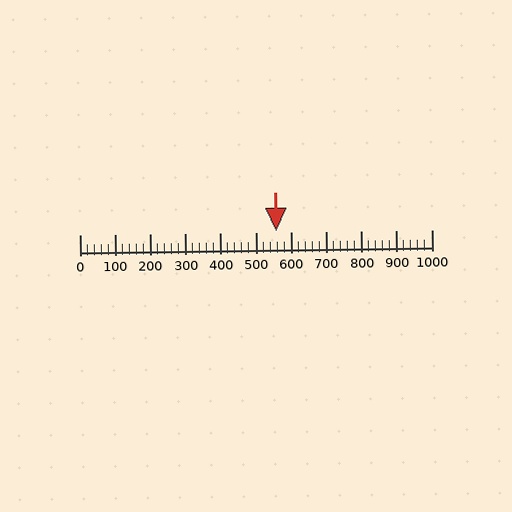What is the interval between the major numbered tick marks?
The major tick marks are spaced 100 units apart.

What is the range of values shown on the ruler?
The ruler shows values from 0 to 1000.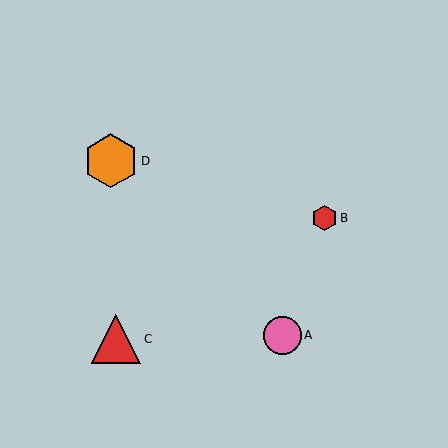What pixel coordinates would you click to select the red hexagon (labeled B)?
Click at (325, 218) to select the red hexagon B.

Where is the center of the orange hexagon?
The center of the orange hexagon is at (111, 161).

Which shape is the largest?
The orange hexagon (labeled D) is the largest.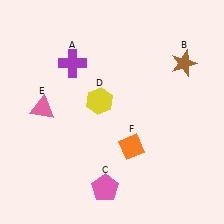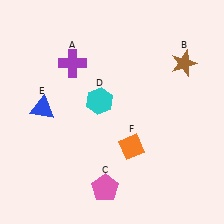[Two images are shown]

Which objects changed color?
D changed from yellow to cyan. E changed from pink to blue.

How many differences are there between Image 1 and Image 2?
There are 2 differences between the two images.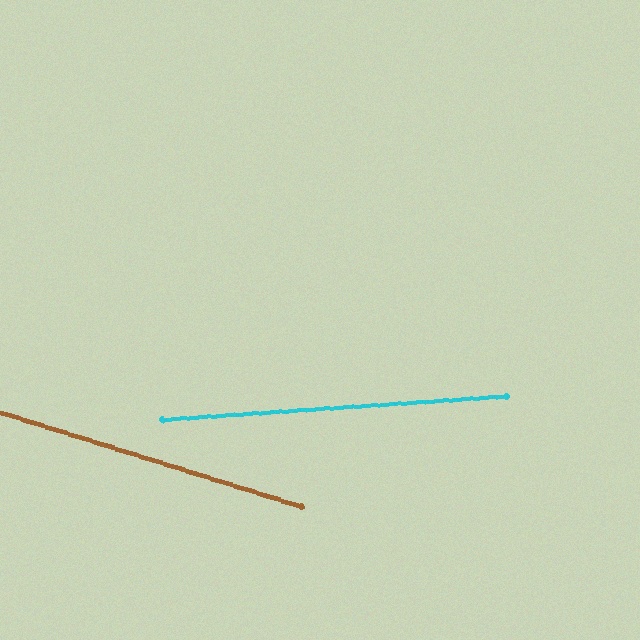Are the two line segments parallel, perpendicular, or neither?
Neither parallel nor perpendicular — they differ by about 21°.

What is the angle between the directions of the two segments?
Approximately 21 degrees.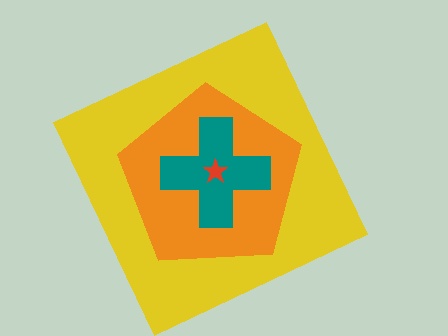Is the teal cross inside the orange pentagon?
Yes.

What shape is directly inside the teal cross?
The red star.